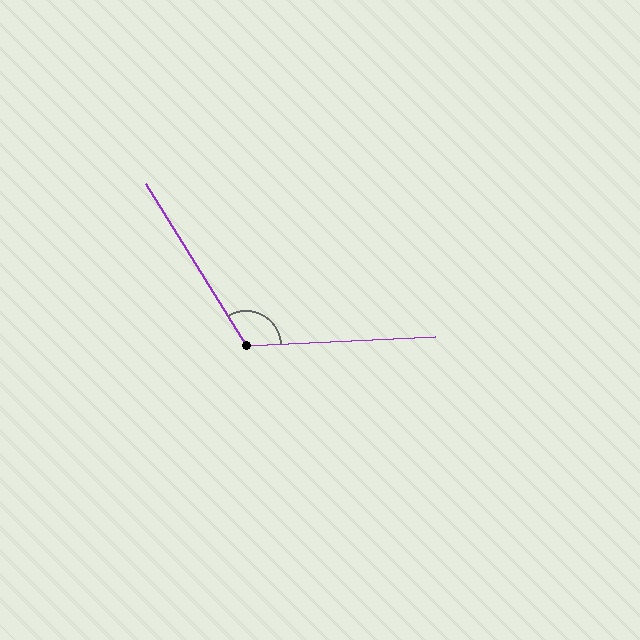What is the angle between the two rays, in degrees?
Approximately 119 degrees.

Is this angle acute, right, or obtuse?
It is obtuse.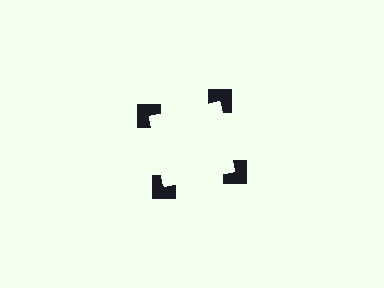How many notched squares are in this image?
There are 4 — one at each vertex of the illusory square.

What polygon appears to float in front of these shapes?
An illusory square — its edges are inferred from the aligned wedge cuts in the notched squares, not physically drawn.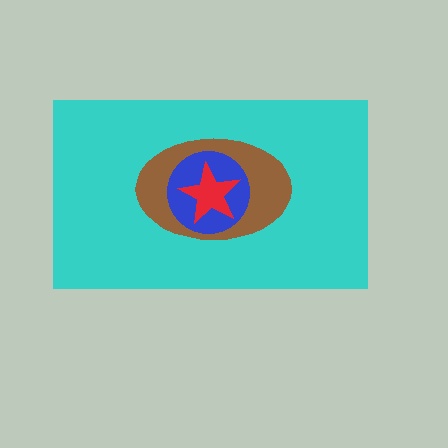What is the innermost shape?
The red star.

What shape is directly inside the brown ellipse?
The blue circle.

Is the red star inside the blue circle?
Yes.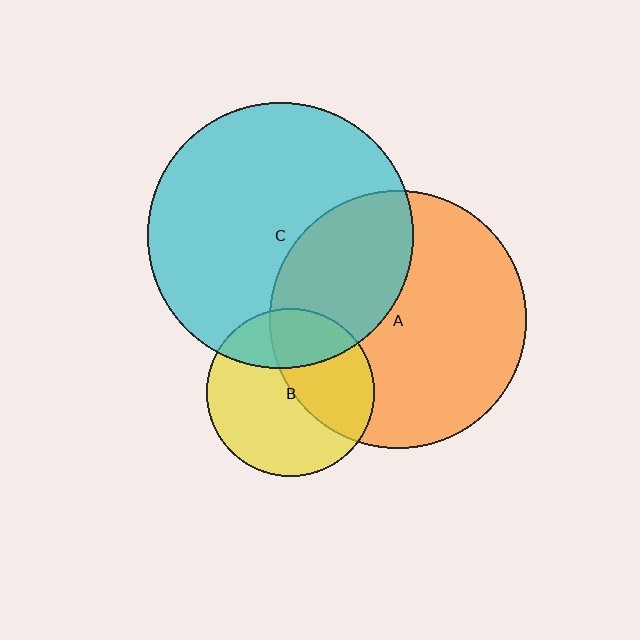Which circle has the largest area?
Circle C (cyan).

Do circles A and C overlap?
Yes.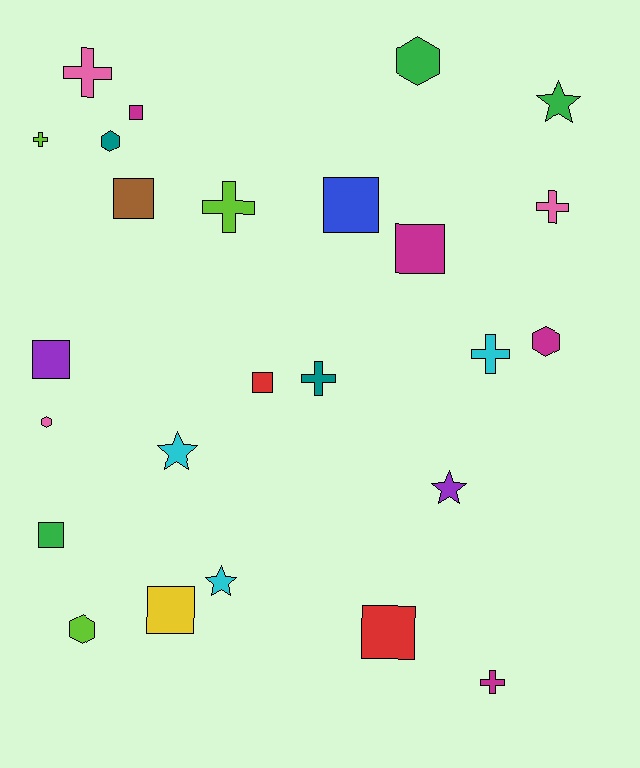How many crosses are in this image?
There are 7 crosses.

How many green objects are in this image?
There are 3 green objects.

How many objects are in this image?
There are 25 objects.